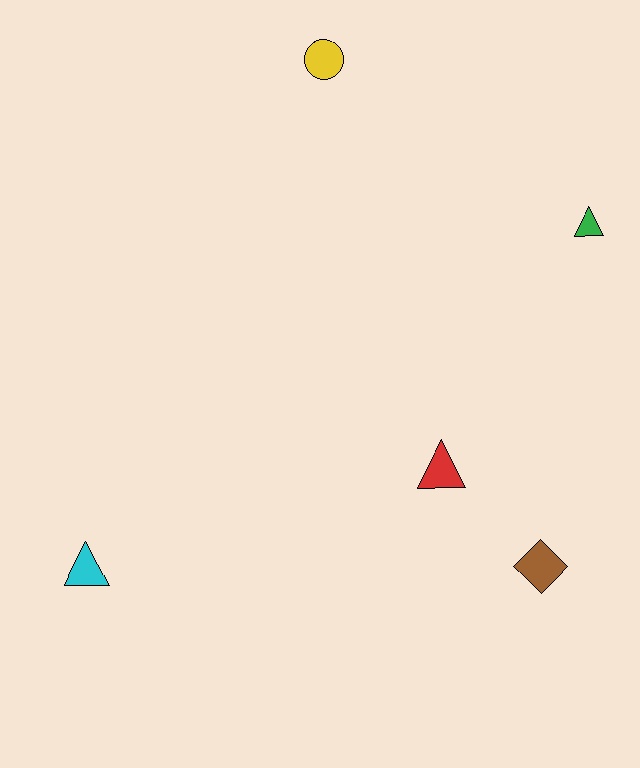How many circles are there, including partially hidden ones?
There is 1 circle.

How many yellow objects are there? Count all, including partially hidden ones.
There is 1 yellow object.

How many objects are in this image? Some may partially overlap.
There are 5 objects.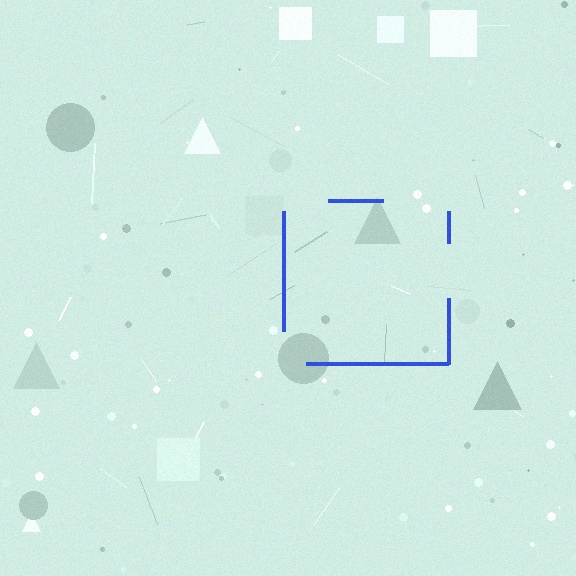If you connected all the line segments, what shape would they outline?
They would outline a square.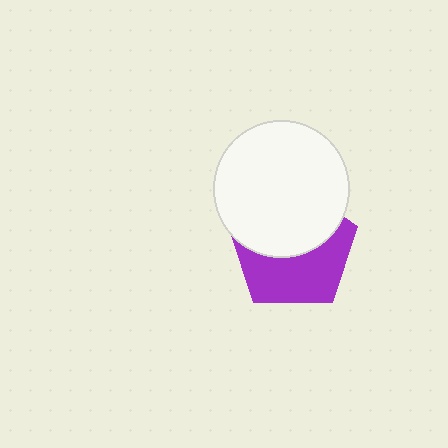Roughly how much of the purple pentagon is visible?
About half of it is visible (roughly 51%).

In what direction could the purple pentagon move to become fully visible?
The purple pentagon could move down. That would shift it out from behind the white circle entirely.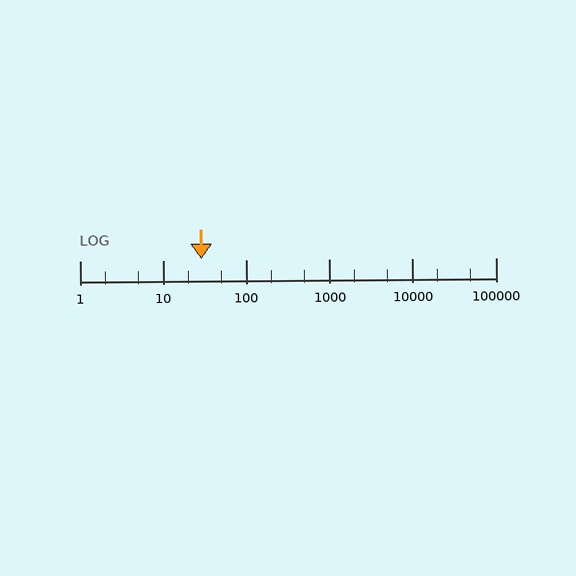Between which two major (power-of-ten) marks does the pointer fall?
The pointer is between 10 and 100.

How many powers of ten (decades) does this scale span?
The scale spans 5 decades, from 1 to 100000.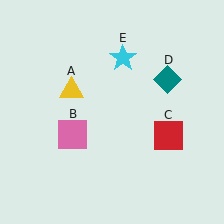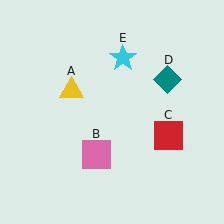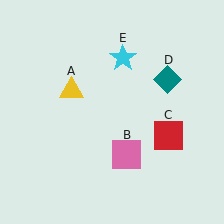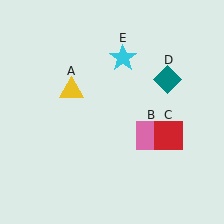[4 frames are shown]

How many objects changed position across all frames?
1 object changed position: pink square (object B).